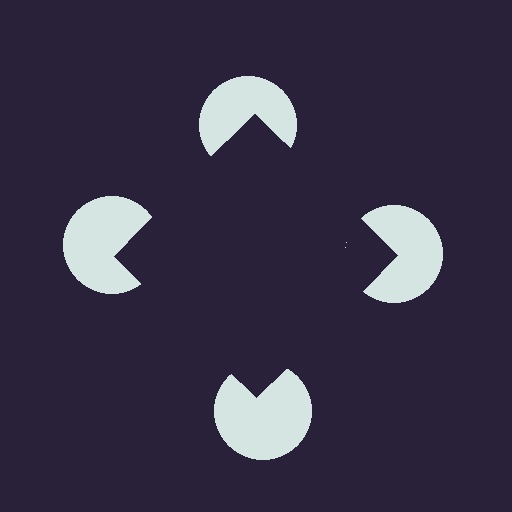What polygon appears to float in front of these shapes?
An illusory square — its edges are inferred from the aligned wedge cuts in the pac-man discs, not physically drawn.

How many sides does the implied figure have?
4 sides.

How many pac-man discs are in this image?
There are 4 — one at each vertex of the illusory square.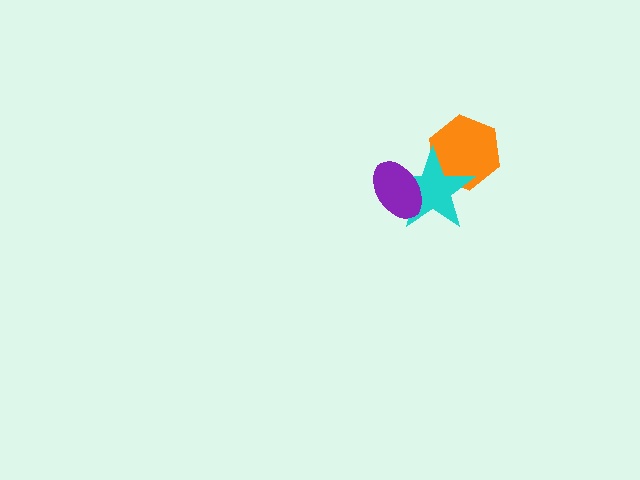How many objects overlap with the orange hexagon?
1 object overlaps with the orange hexagon.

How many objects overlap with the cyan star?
2 objects overlap with the cyan star.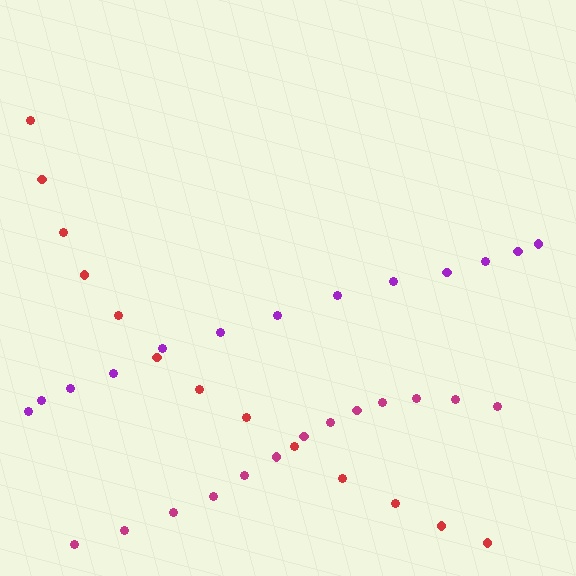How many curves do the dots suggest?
There are 3 distinct paths.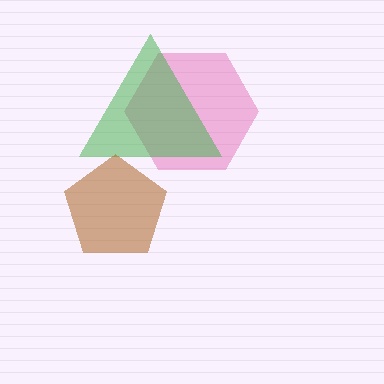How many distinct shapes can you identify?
There are 3 distinct shapes: a pink hexagon, a green triangle, a brown pentagon.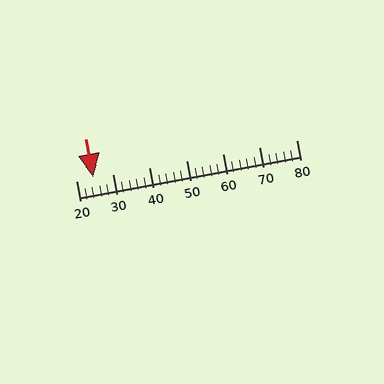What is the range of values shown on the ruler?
The ruler shows values from 20 to 80.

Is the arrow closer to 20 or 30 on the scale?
The arrow is closer to 20.